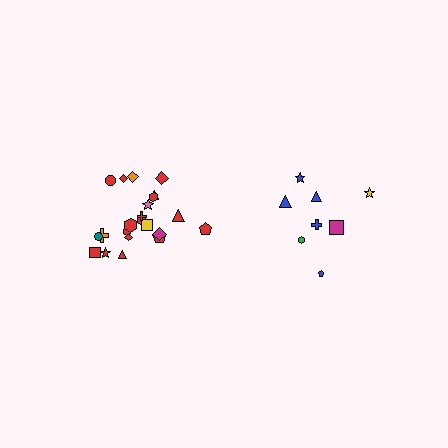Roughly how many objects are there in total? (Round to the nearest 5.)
Roughly 30 objects in total.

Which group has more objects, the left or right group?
The left group.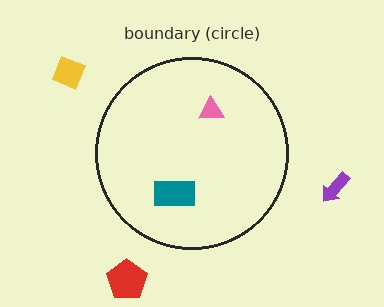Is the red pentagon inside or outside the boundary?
Outside.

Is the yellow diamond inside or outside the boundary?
Outside.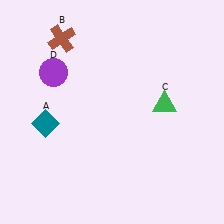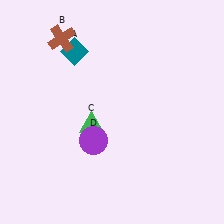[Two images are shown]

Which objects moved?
The objects that moved are: the teal diamond (A), the green triangle (C), the purple circle (D).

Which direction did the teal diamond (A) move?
The teal diamond (A) moved up.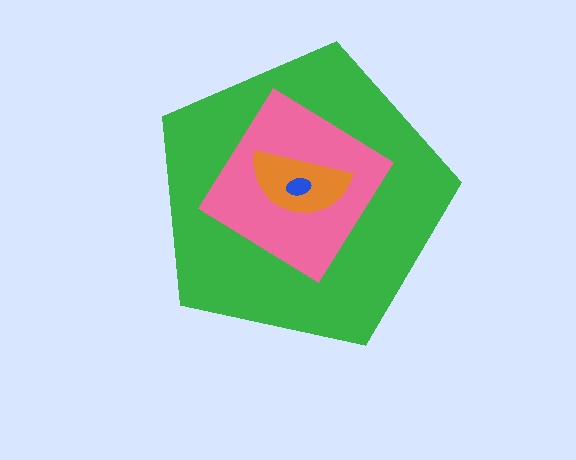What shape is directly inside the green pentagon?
The pink diamond.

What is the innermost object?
The blue ellipse.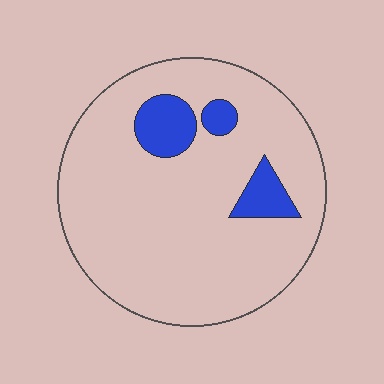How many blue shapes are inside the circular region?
3.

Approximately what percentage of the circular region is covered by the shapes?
Approximately 10%.